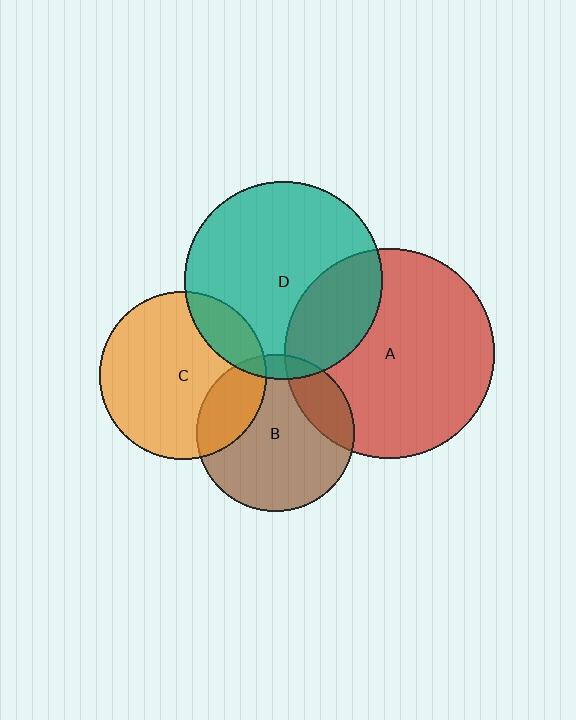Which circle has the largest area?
Circle A (red).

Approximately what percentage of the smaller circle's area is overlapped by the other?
Approximately 10%.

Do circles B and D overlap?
Yes.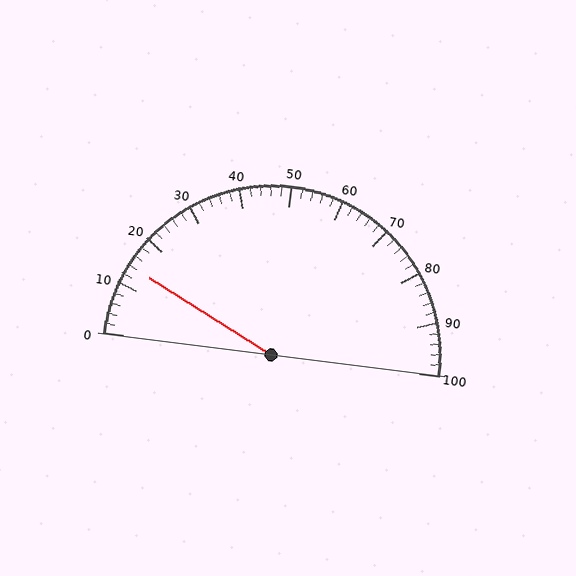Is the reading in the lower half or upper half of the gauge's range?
The reading is in the lower half of the range (0 to 100).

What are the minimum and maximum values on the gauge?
The gauge ranges from 0 to 100.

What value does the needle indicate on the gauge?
The needle indicates approximately 14.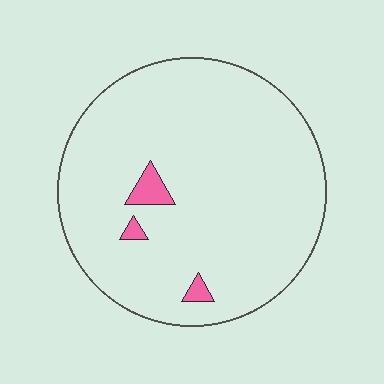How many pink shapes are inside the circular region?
3.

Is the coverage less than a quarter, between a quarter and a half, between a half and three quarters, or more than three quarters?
Less than a quarter.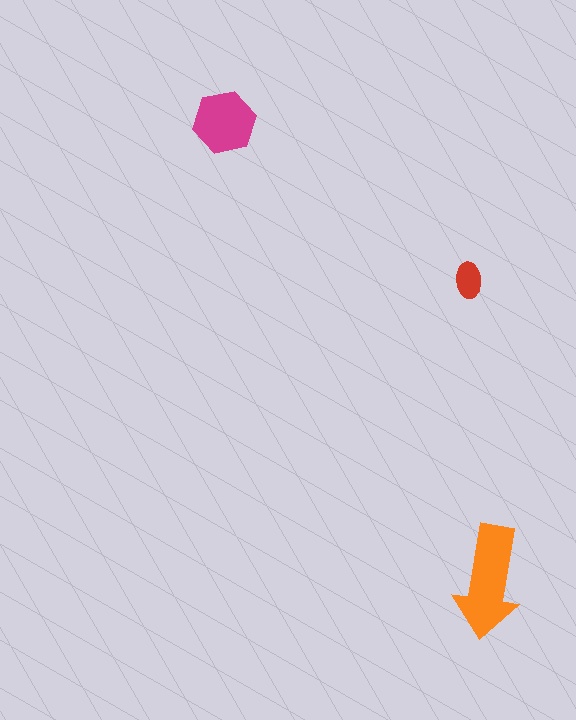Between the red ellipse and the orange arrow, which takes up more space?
The orange arrow.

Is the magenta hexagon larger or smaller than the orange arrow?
Smaller.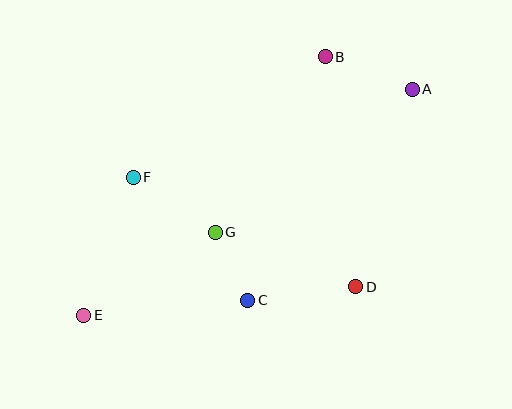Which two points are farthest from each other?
Points A and E are farthest from each other.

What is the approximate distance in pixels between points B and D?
The distance between B and D is approximately 232 pixels.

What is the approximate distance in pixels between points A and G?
The distance between A and G is approximately 244 pixels.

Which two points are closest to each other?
Points C and G are closest to each other.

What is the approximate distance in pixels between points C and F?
The distance between C and F is approximately 168 pixels.